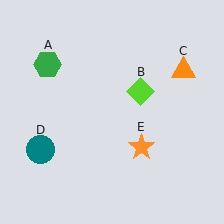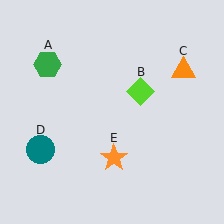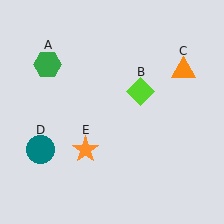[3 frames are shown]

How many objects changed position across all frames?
1 object changed position: orange star (object E).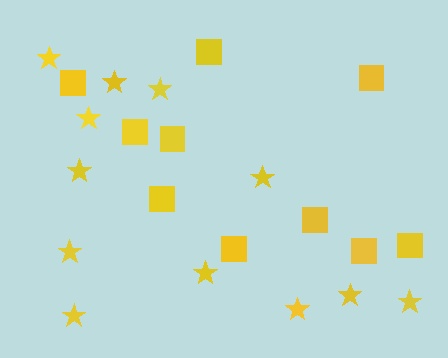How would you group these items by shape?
There are 2 groups: one group of squares (10) and one group of stars (12).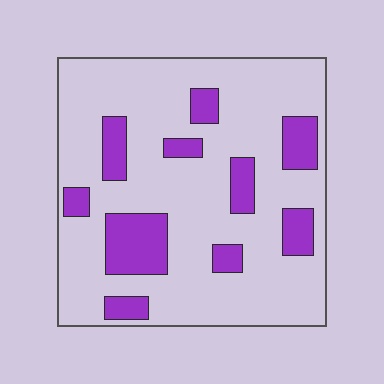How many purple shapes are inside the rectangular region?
10.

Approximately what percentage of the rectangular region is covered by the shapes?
Approximately 20%.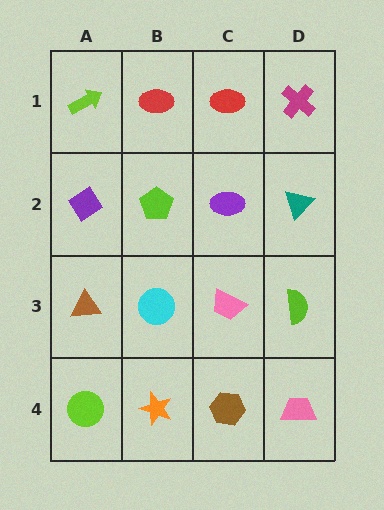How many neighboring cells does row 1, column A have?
2.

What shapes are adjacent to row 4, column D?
A lime semicircle (row 3, column D), a brown hexagon (row 4, column C).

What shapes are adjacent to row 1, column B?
A lime pentagon (row 2, column B), a lime arrow (row 1, column A), a red ellipse (row 1, column C).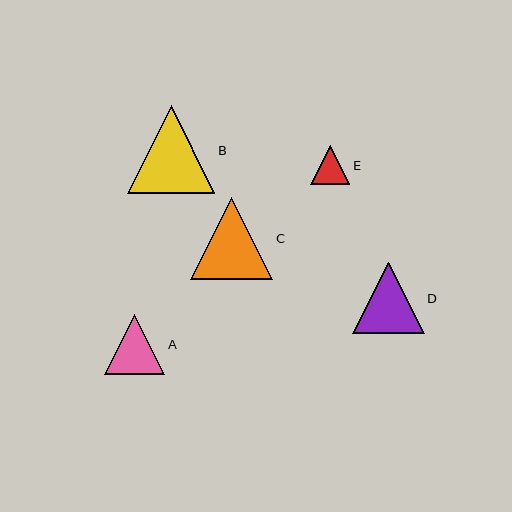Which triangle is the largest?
Triangle B is the largest with a size of approximately 88 pixels.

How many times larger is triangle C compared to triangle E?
Triangle C is approximately 2.1 times the size of triangle E.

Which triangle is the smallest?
Triangle E is the smallest with a size of approximately 40 pixels.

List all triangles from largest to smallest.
From largest to smallest: B, C, D, A, E.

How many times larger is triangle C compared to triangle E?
Triangle C is approximately 2.1 times the size of triangle E.